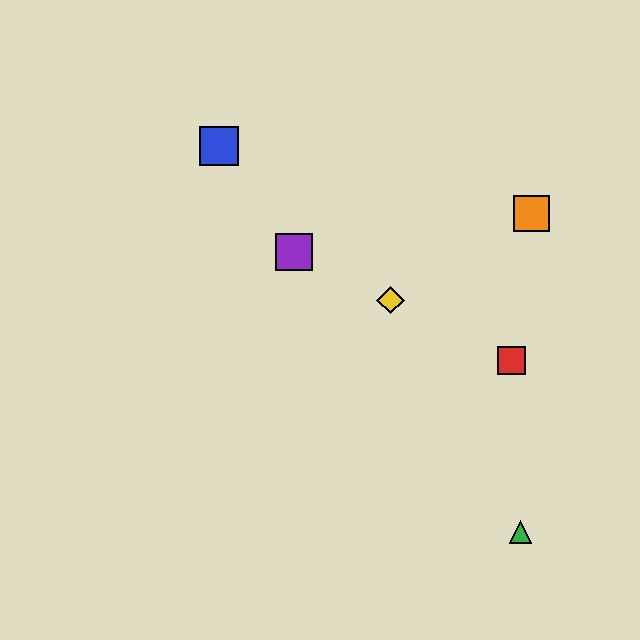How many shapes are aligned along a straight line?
3 shapes (the red square, the yellow diamond, the purple square) are aligned along a straight line.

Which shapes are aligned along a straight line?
The red square, the yellow diamond, the purple square are aligned along a straight line.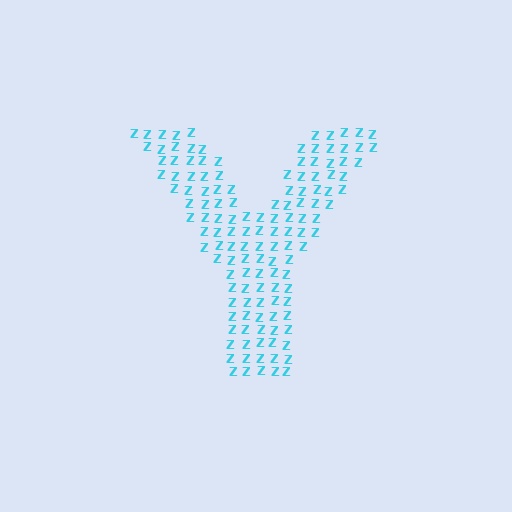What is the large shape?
The large shape is the letter Y.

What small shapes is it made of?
It is made of small letter Z's.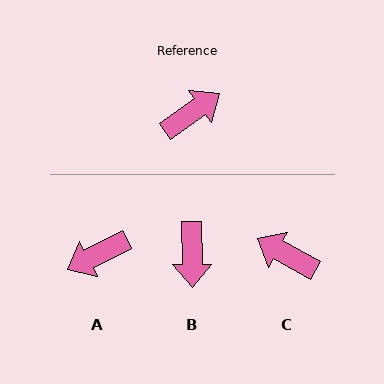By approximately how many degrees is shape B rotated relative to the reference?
Approximately 125 degrees clockwise.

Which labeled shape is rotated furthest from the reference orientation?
A, about 172 degrees away.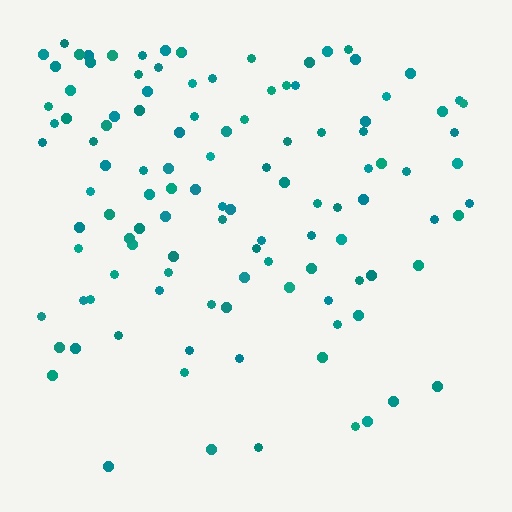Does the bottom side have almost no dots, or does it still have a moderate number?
Still a moderate number, just noticeably fewer than the top.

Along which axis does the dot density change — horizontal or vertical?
Vertical.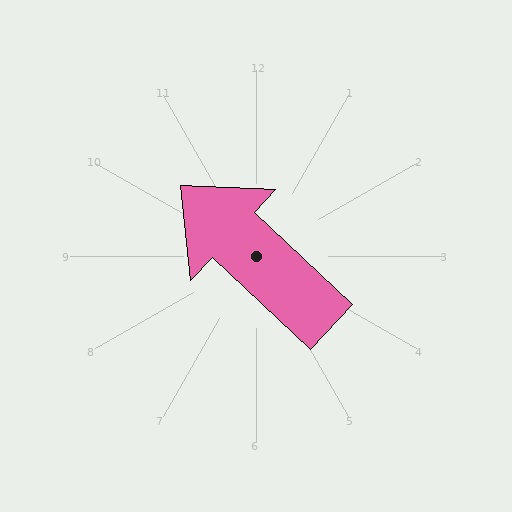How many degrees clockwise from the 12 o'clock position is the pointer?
Approximately 313 degrees.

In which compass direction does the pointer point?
Northwest.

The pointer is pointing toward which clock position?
Roughly 10 o'clock.